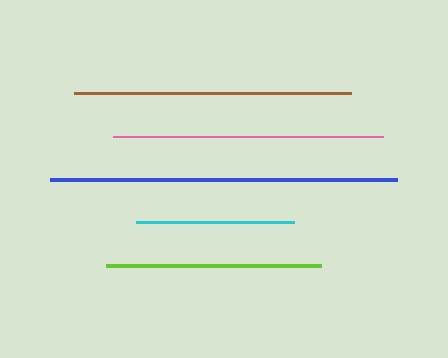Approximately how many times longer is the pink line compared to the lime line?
The pink line is approximately 1.3 times the length of the lime line.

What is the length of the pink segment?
The pink segment is approximately 269 pixels long.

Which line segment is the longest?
The blue line is the longest at approximately 347 pixels.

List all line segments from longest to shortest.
From longest to shortest: blue, brown, pink, lime, cyan.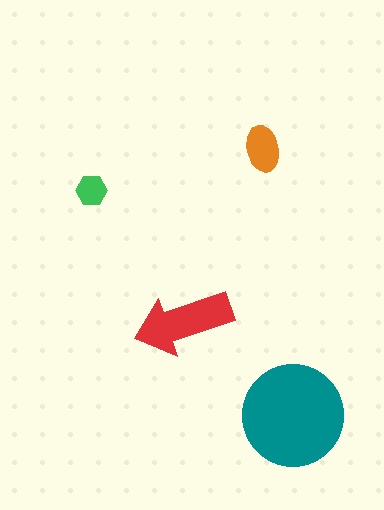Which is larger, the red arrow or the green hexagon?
The red arrow.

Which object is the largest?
The teal circle.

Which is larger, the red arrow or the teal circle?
The teal circle.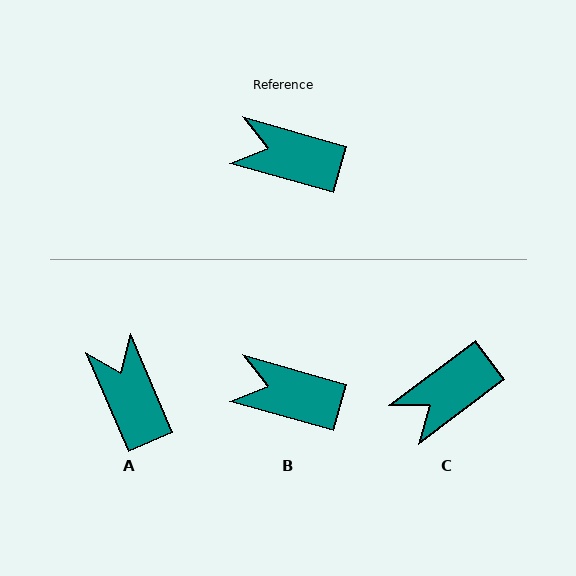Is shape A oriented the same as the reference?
No, it is off by about 51 degrees.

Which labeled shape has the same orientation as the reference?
B.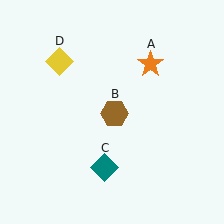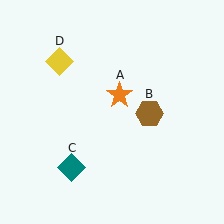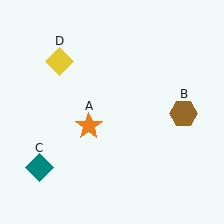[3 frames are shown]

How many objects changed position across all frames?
3 objects changed position: orange star (object A), brown hexagon (object B), teal diamond (object C).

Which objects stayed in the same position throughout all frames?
Yellow diamond (object D) remained stationary.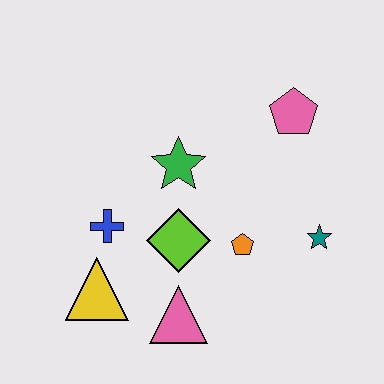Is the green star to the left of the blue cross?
No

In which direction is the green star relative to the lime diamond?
The green star is above the lime diamond.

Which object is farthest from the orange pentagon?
The yellow triangle is farthest from the orange pentagon.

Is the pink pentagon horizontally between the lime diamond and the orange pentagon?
No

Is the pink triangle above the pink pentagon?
No